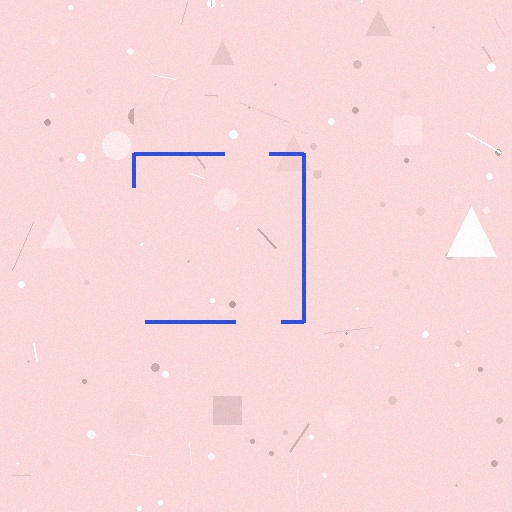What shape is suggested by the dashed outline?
The dashed outline suggests a square.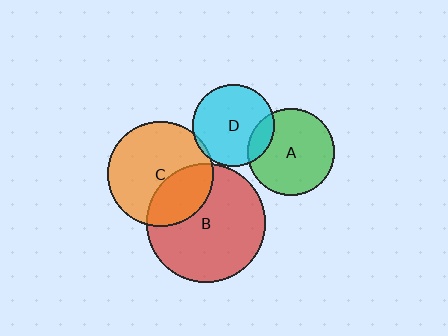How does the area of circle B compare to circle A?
Approximately 1.9 times.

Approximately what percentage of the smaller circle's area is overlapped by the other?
Approximately 15%.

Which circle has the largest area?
Circle B (red).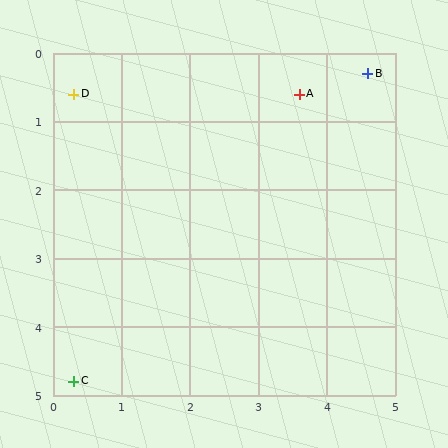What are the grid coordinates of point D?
Point D is at approximately (0.3, 0.6).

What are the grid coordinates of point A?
Point A is at approximately (3.6, 0.6).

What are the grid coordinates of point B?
Point B is at approximately (4.6, 0.3).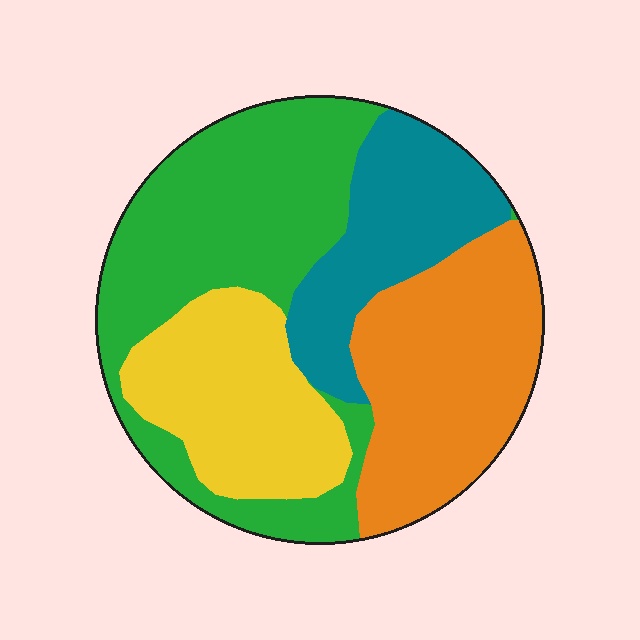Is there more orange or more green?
Green.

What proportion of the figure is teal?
Teal covers roughly 20% of the figure.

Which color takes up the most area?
Green, at roughly 35%.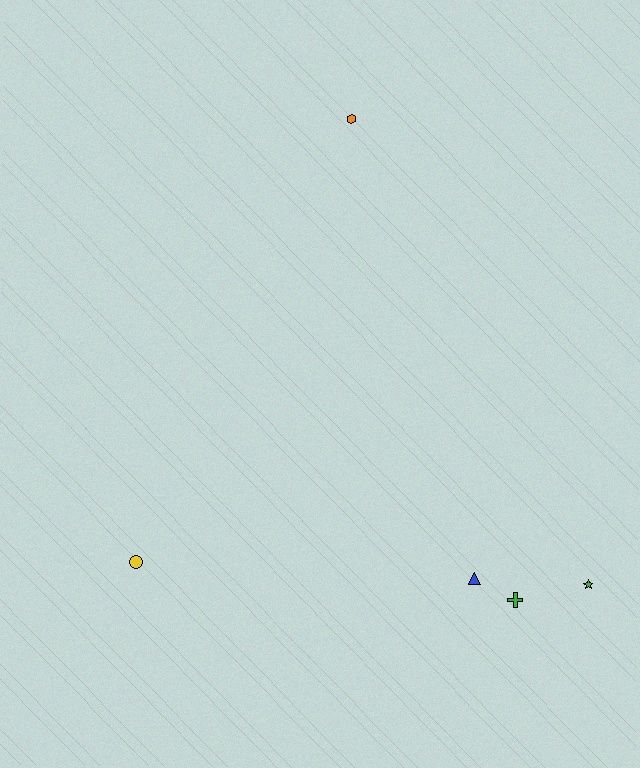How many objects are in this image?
There are 5 objects.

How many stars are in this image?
There is 1 star.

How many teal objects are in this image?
There are no teal objects.